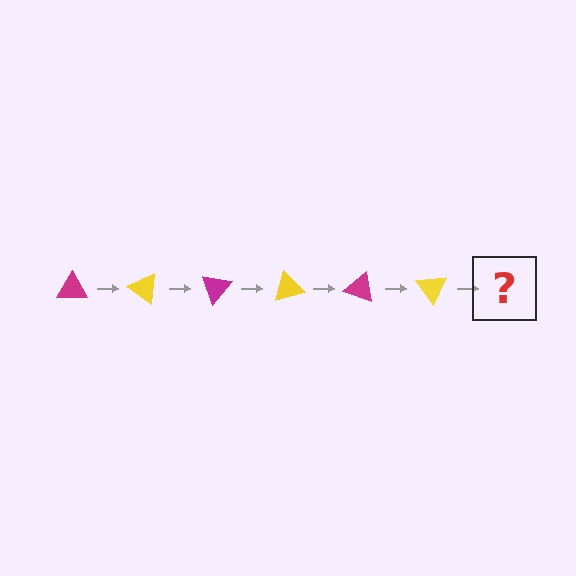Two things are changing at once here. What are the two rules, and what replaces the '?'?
The two rules are that it rotates 35 degrees each step and the color cycles through magenta and yellow. The '?' should be a magenta triangle, rotated 210 degrees from the start.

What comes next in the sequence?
The next element should be a magenta triangle, rotated 210 degrees from the start.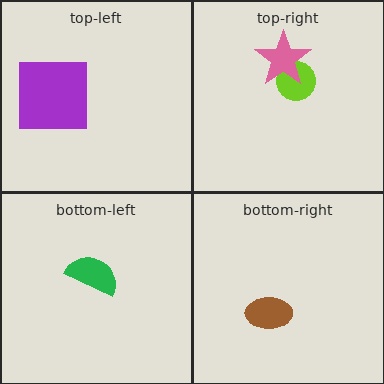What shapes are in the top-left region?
The purple square.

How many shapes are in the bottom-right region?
1.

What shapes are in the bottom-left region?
The green semicircle.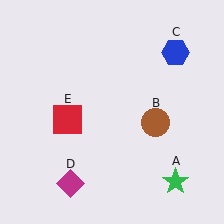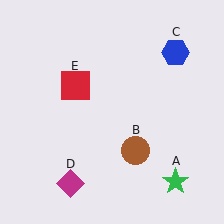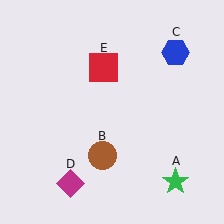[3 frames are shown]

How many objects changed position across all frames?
2 objects changed position: brown circle (object B), red square (object E).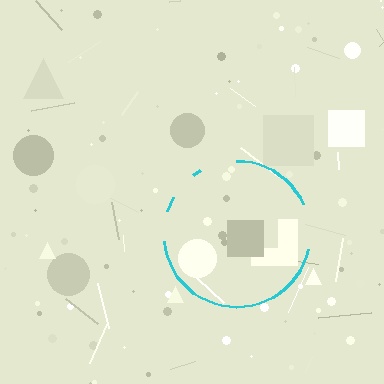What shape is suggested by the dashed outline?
The dashed outline suggests a circle.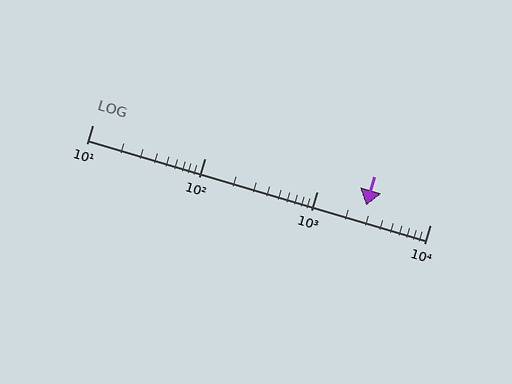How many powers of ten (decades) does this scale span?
The scale spans 3 decades, from 10 to 10000.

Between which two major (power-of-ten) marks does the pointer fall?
The pointer is between 1000 and 10000.